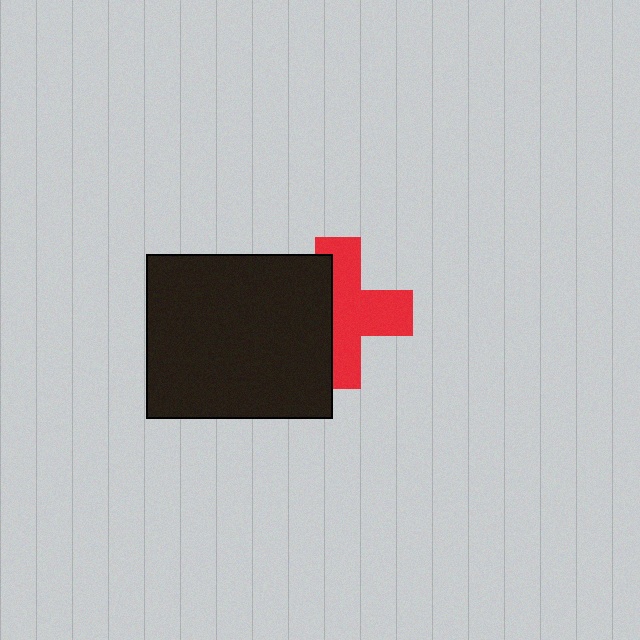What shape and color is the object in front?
The object in front is a black rectangle.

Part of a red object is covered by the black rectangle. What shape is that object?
It is a cross.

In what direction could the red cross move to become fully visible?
The red cross could move right. That would shift it out from behind the black rectangle entirely.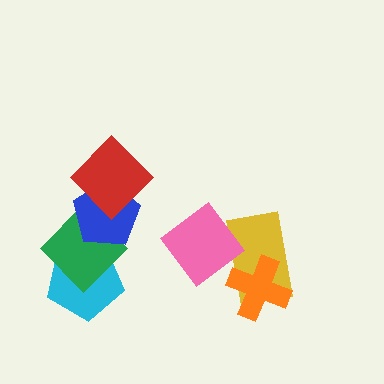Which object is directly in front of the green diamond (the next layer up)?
The blue pentagon is directly in front of the green diamond.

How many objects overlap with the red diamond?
2 objects overlap with the red diamond.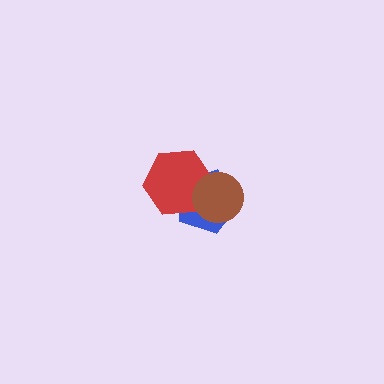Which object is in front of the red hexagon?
The brown circle is in front of the red hexagon.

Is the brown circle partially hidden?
No, no other shape covers it.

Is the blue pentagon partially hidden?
Yes, it is partially covered by another shape.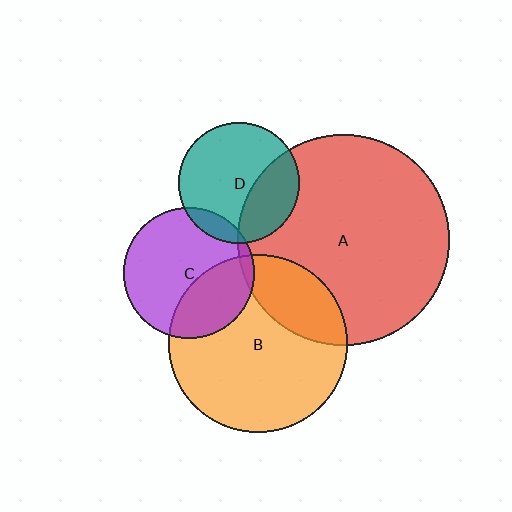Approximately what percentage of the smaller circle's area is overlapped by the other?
Approximately 25%.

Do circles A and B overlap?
Yes.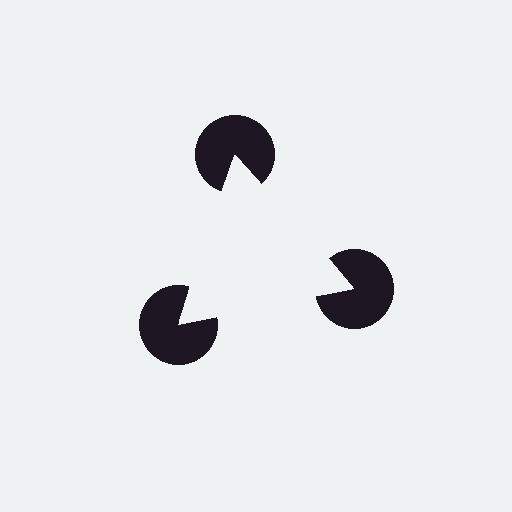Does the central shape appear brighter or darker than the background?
It typically appears slightly brighter than the background, even though no actual brightness change is drawn.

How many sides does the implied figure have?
3 sides.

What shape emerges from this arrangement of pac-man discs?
An illusory triangle — its edges are inferred from the aligned wedge cuts in the pac-man discs, not physically drawn.